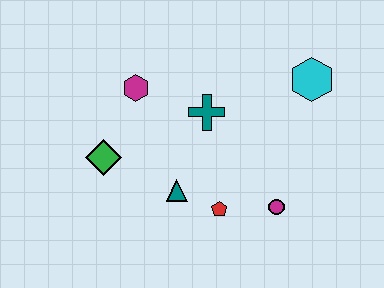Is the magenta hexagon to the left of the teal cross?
Yes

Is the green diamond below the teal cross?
Yes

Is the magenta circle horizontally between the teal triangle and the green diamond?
No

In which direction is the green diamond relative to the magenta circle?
The green diamond is to the left of the magenta circle.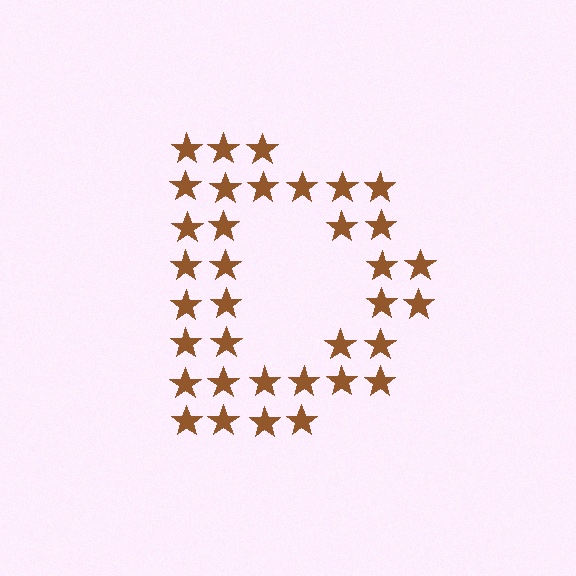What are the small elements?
The small elements are stars.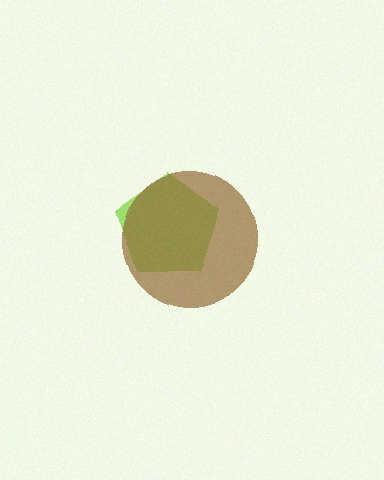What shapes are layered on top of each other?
The layered shapes are: a lime pentagon, a brown circle.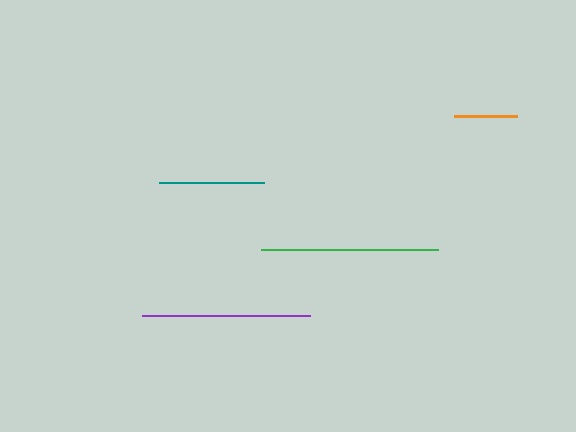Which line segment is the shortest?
The orange line is the shortest at approximately 63 pixels.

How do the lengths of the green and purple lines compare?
The green and purple lines are approximately the same length.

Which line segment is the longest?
The green line is the longest at approximately 176 pixels.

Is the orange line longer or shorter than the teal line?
The teal line is longer than the orange line.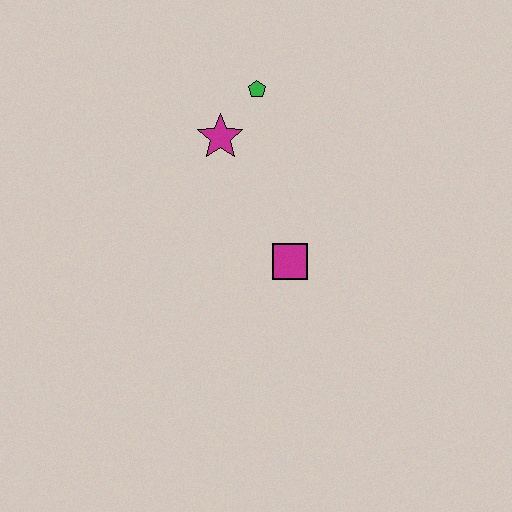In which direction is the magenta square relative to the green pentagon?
The magenta square is below the green pentagon.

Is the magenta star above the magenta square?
Yes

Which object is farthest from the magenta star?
The magenta square is farthest from the magenta star.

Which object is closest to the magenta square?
The magenta star is closest to the magenta square.